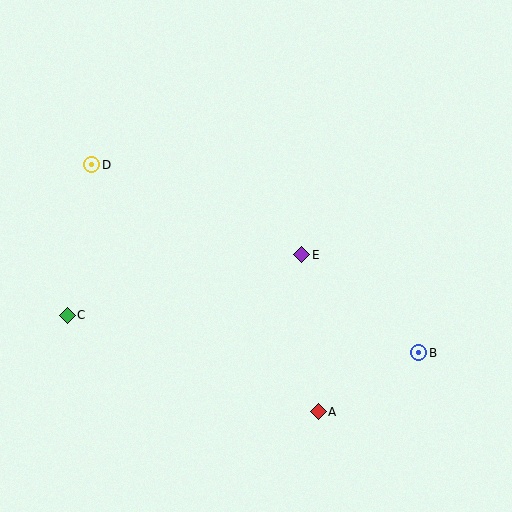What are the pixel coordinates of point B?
Point B is at (419, 353).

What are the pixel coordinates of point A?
Point A is at (318, 412).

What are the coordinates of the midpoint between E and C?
The midpoint between E and C is at (185, 285).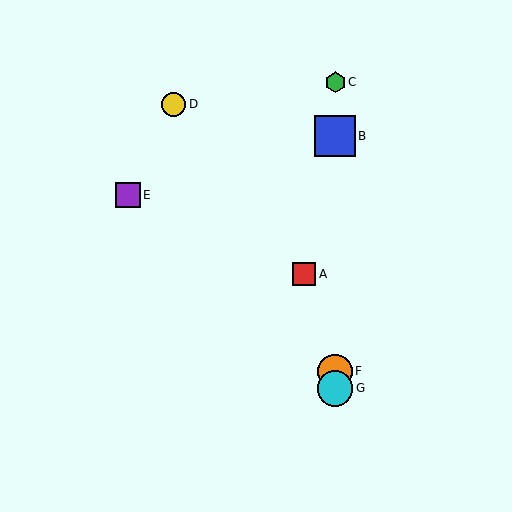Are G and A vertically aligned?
No, G is at x≈335 and A is at x≈304.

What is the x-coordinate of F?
Object F is at x≈335.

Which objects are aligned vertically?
Objects B, C, F, G are aligned vertically.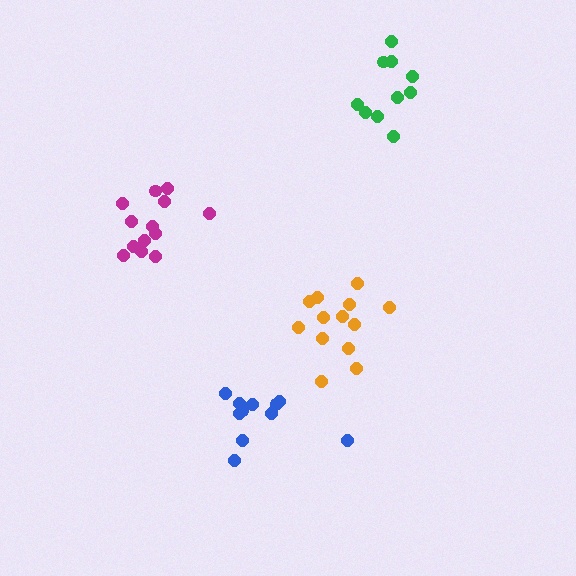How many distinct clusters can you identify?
There are 4 distinct clusters.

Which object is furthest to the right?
The green cluster is rightmost.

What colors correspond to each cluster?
The clusters are colored: magenta, blue, orange, green.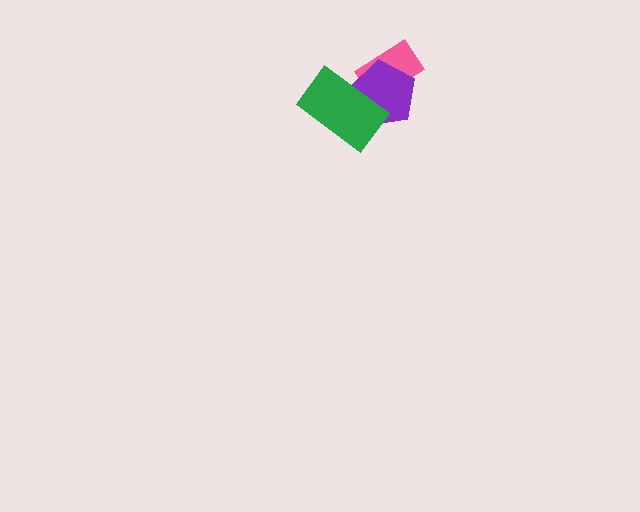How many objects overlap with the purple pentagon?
2 objects overlap with the purple pentagon.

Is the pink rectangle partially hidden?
Yes, it is partially covered by another shape.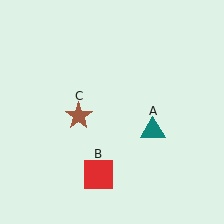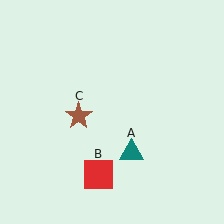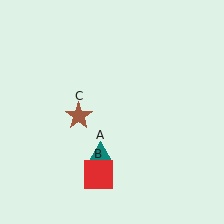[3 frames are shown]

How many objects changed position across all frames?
1 object changed position: teal triangle (object A).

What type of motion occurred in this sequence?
The teal triangle (object A) rotated clockwise around the center of the scene.